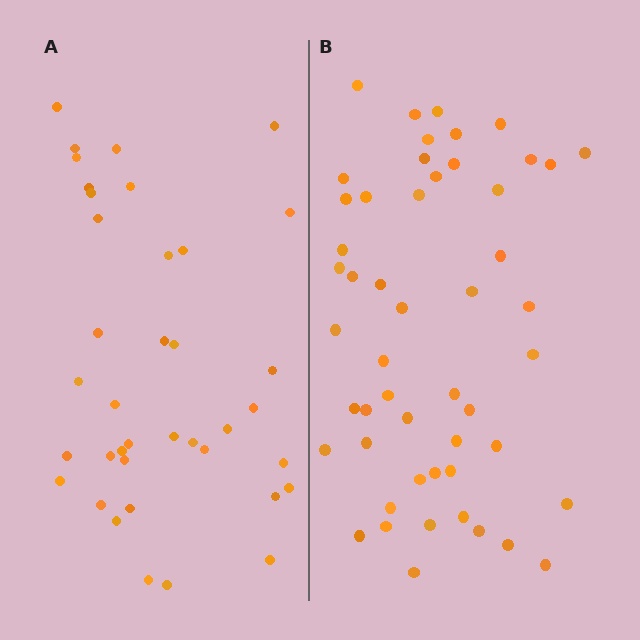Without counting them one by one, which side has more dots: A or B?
Region B (the right region) has more dots.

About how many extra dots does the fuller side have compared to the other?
Region B has approximately 15 more dots than region A.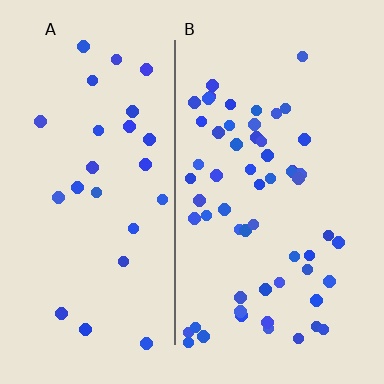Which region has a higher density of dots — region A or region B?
B (the right).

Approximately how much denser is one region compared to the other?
Approximately 2.2× — region B over region A.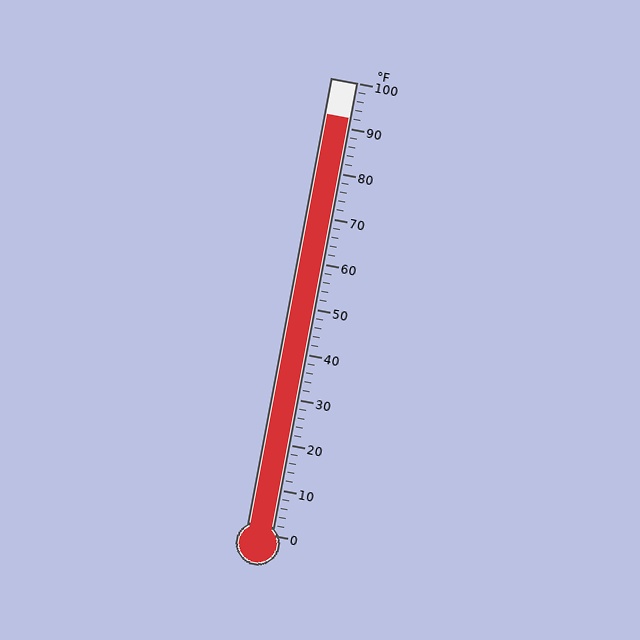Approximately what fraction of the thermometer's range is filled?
The thermometer is filled to approximately 90% of its range.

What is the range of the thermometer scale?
The thermometer scale ranges from 0°F to 100°F.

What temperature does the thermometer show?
The thermometer shows approximately 92°F.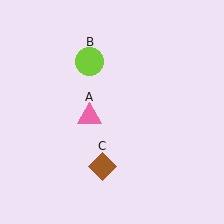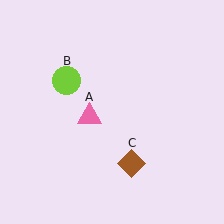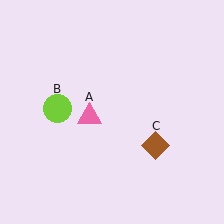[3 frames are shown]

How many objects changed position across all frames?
2 objects changed position: lime circle (object B), brown diamond (object C).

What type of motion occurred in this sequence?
The lime circle (object B), brown diamond (object C) rotated counterclockwise around the center of the scene.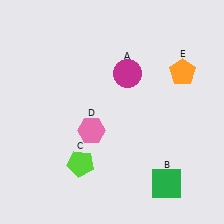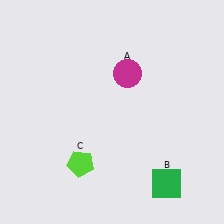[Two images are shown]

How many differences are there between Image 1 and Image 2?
There are 2 differences between the two images.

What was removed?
The pink hexagon (D), the orange pentagon (E) were removed in Image 2.